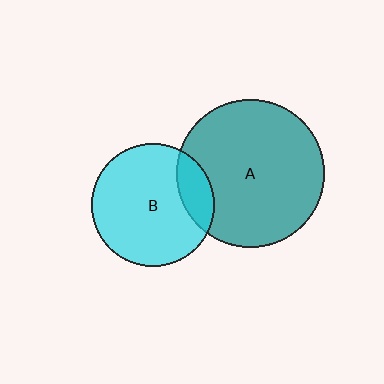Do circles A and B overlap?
Yes.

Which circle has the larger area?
Circle A (teal).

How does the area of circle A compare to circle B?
Approximately 1.4 times.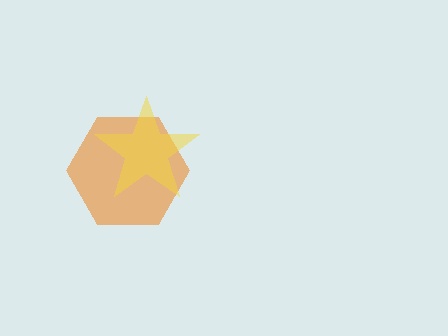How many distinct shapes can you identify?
There are 2 distinct shapes: an orange hexagon, a yellow star.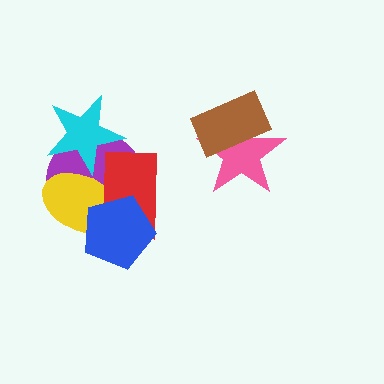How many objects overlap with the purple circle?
4 objects overlap with the purple circle.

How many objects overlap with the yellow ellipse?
4 objects overlap with the yellow ellipse.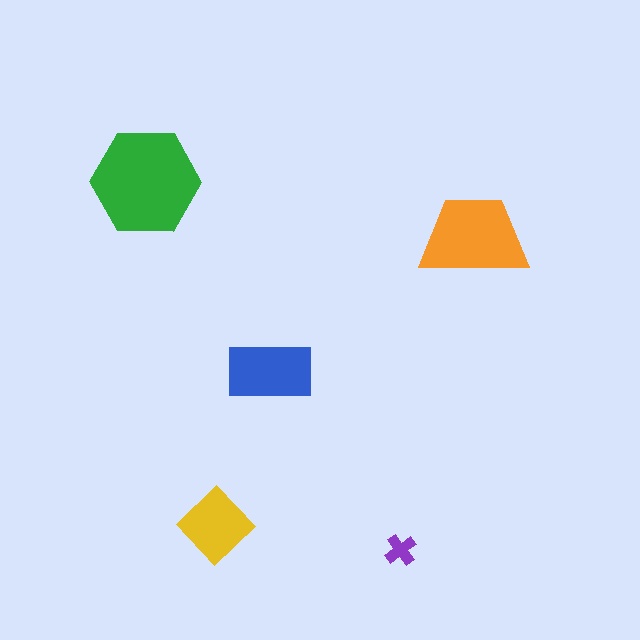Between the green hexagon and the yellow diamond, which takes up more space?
The green hexagon.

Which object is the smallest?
The purple cross.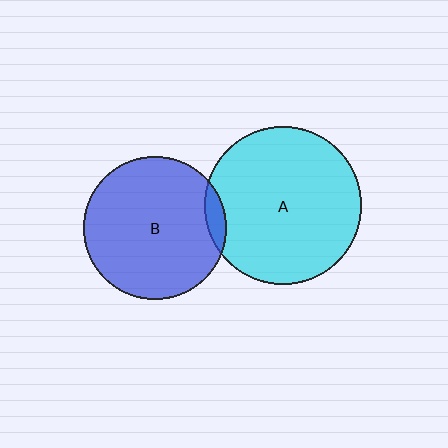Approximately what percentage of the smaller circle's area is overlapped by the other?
Approximately 5%.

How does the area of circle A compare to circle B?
Approximately 1.2 times.